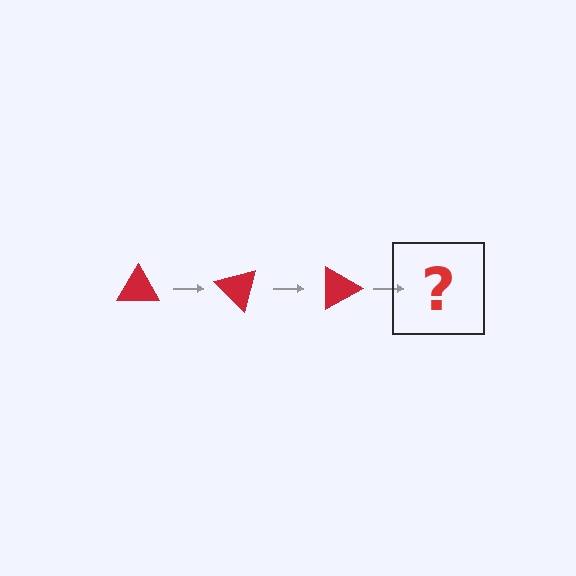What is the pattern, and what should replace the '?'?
The pattern is that the triangle rotates 45 degrees each step. The '?' should be a red triangle rotated 135 degrees.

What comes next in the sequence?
The next element should be a red triangle rotated 135 degrees.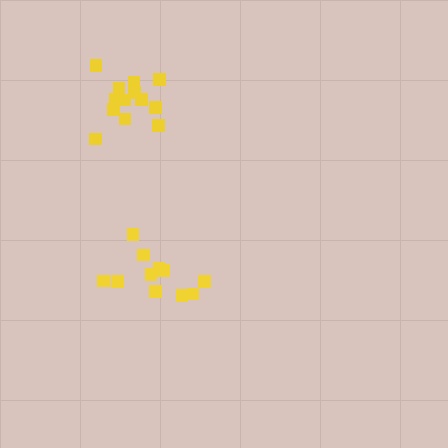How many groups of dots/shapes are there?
There are 2 groups.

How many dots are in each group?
Group 1: 11 dots, Group 2: 13 dots (24 total).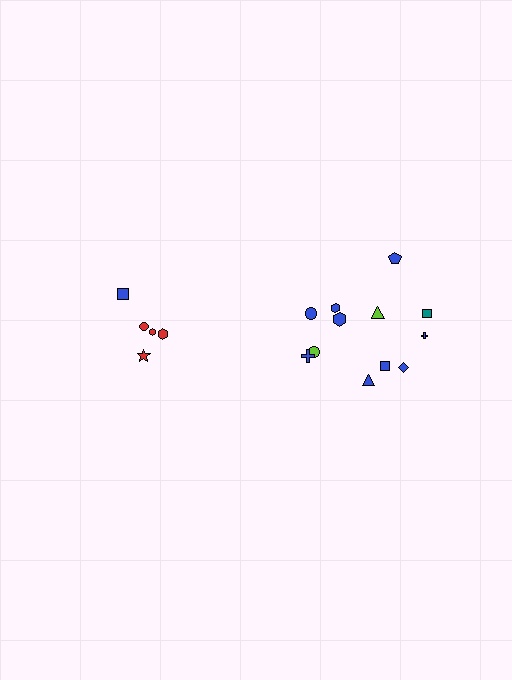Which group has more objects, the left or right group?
The right group.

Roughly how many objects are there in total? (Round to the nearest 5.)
Roughly 15 objects in total.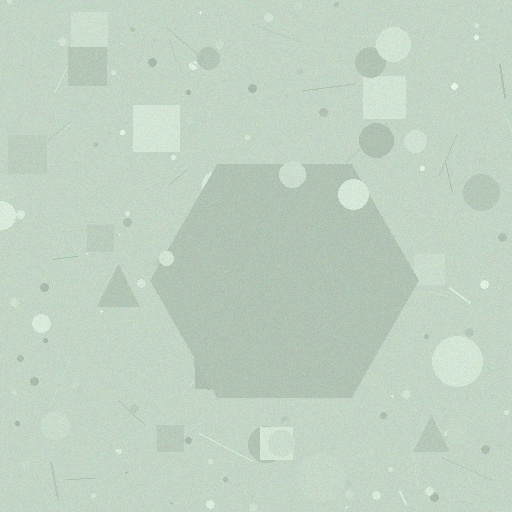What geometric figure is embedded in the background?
A hexagon is embedded in the background.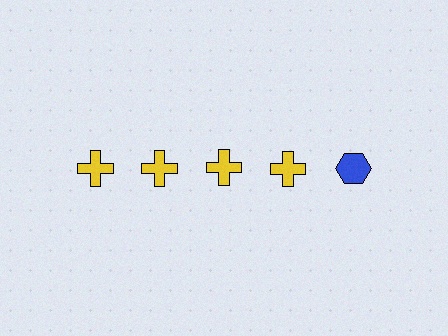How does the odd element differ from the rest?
It differs in both color (blue instead of yellow) and shape (hexagon instead of cross).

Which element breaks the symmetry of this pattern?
The blue hexagon in the top row, rightmost column breaks the symmetry. All other shapes are yellow crosses.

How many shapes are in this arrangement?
There are 5 shapes arranged in a grid pattern.